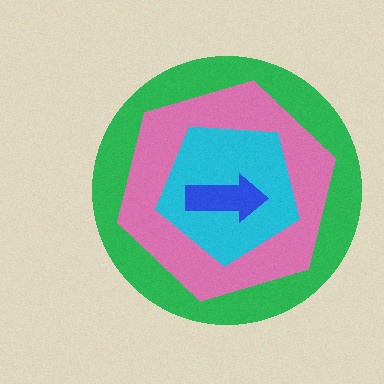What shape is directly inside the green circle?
The pink hexagon.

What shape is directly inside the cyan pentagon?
The blue arrow.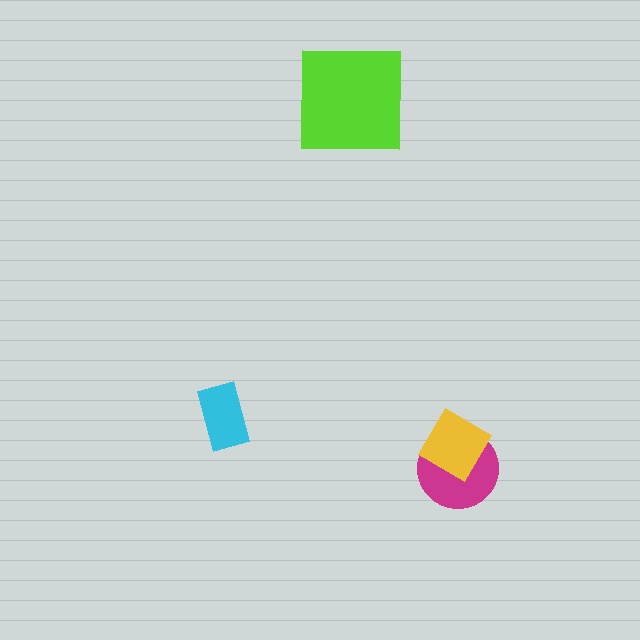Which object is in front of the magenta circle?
The yellow diamond is in front of the magenta circle.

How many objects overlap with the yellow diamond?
1 object overlaps with the yellow diamond.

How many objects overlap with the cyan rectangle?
0 objects overlap with the cyan rectangle.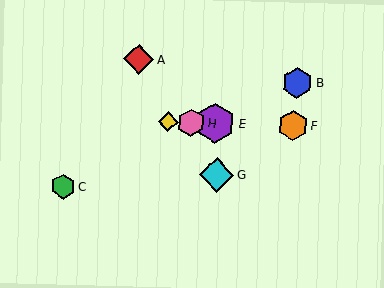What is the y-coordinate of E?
Object E is at y≈123.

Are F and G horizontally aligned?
No, F is at y≈125 and G is at y≈175.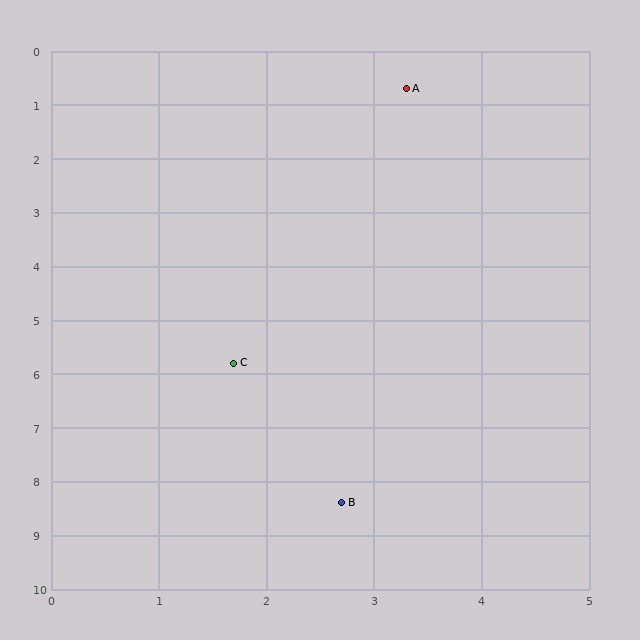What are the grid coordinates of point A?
Point A is at approximately (3.3, 0.7).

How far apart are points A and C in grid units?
Points A and C are about 5.3 grid units apart.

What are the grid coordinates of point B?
Point B is at approximately (2.7, 8.4).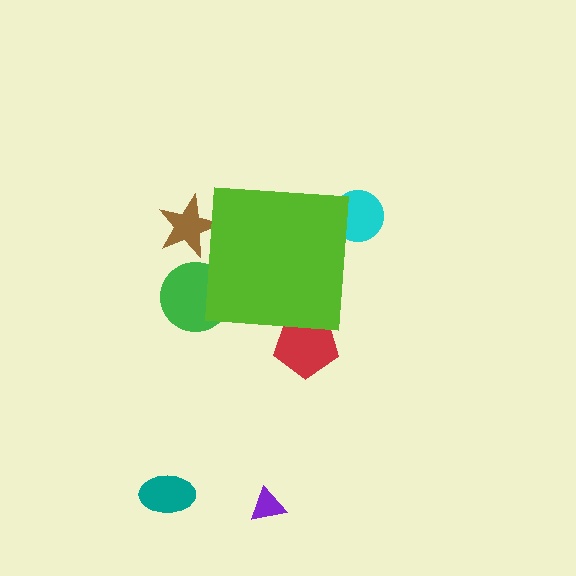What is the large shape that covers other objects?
A lime square.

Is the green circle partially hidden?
Yes, the green circle is partially hidden behind the lime square.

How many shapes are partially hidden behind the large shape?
4 shapes are partially hidden.